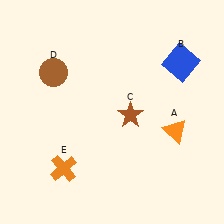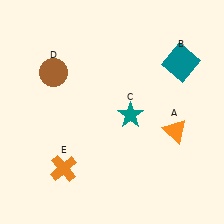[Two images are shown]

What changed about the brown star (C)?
In Image 1, C is brown. In Image 2, it changed to teal.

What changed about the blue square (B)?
In Image 1, B is blue. In Image 2, it changed to teal.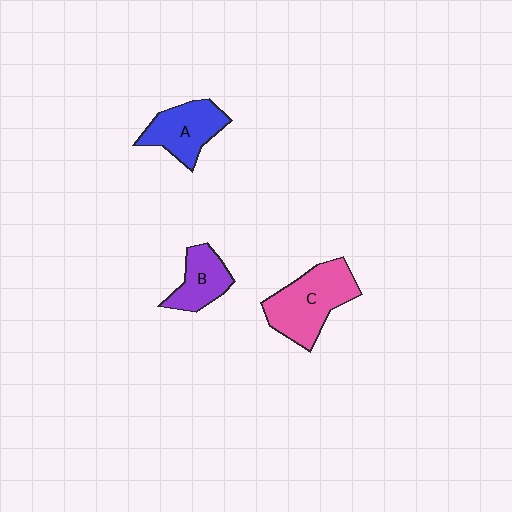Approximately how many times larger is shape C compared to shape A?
Approximately 1.4 times.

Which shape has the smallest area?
Shape B (purple).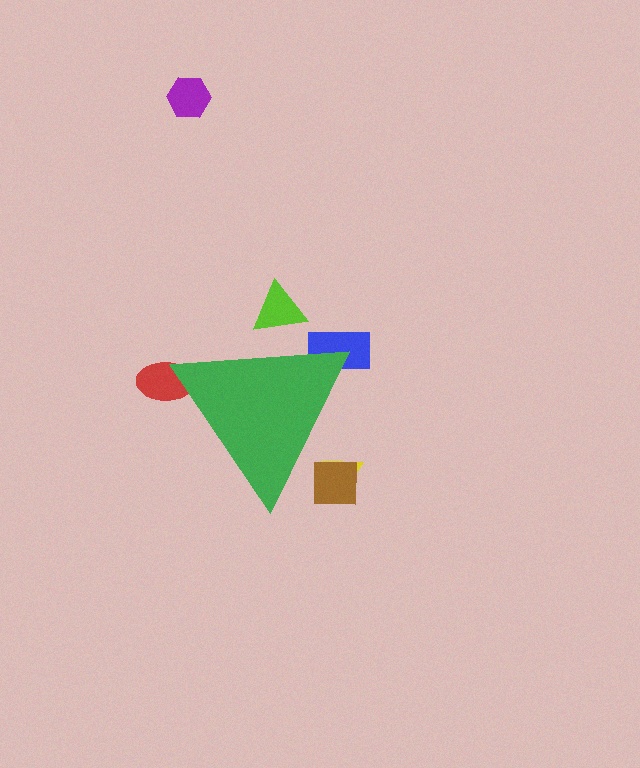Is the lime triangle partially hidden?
Yes, the lime triangle is partially hidden behind the green triangle.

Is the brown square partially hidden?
Yes, the brown square is partially hidden behind the green triangle.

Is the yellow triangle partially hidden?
Yes, the yellow triangle is partially hidden behind the green triangle.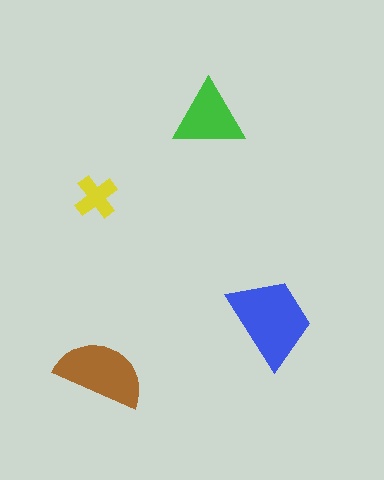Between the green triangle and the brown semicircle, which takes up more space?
The brown semicircle.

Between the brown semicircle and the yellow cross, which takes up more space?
The brown semicircle.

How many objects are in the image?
There are 4 objects in the image.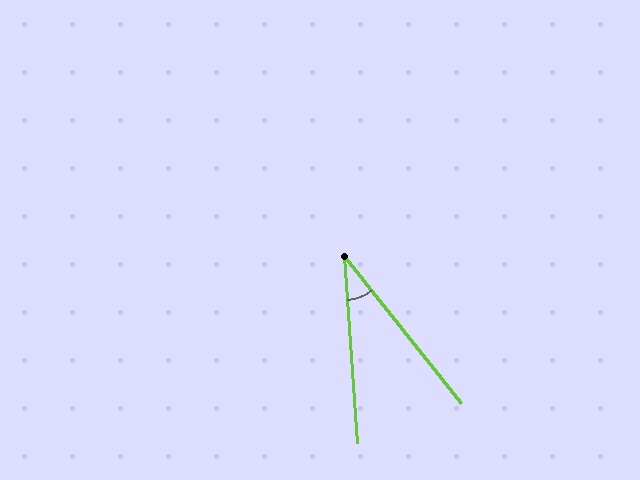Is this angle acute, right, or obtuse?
It is acute.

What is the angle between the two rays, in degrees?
Approximately 35 degrees.